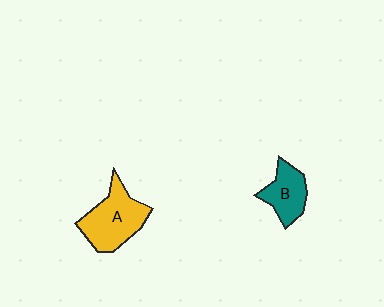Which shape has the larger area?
Shape A (yellow).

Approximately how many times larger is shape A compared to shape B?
Approximately 1.5 times.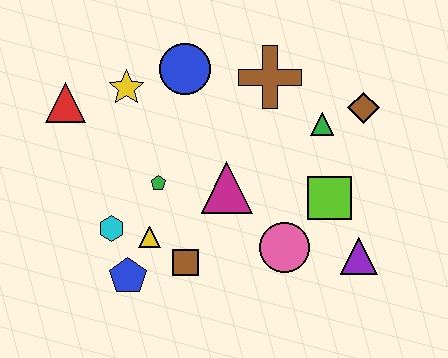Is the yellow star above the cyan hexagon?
Yes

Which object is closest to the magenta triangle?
The green pentagon is closest to the magenta triangle.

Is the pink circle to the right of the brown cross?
Yes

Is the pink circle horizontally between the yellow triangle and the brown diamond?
Yes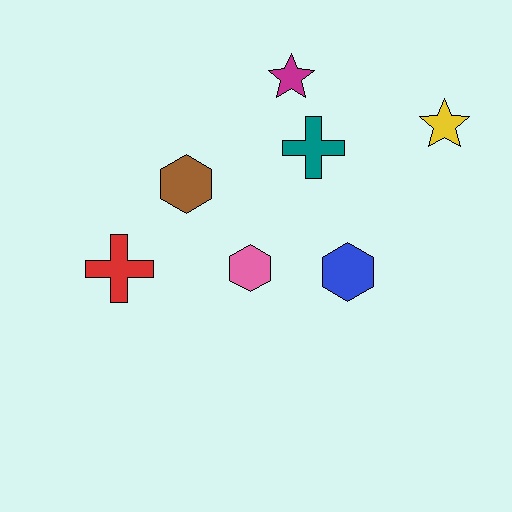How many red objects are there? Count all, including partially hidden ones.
There is 1 red object.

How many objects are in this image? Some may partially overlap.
There are 7 objects.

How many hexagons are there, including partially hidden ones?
There are 3 hexagons.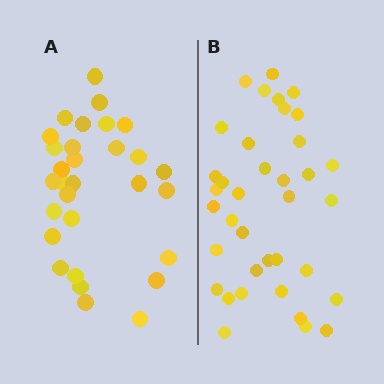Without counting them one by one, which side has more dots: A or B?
Region B (the right region) has more dots.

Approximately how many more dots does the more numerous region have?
Region B has roughly 8 or so more dots than region A.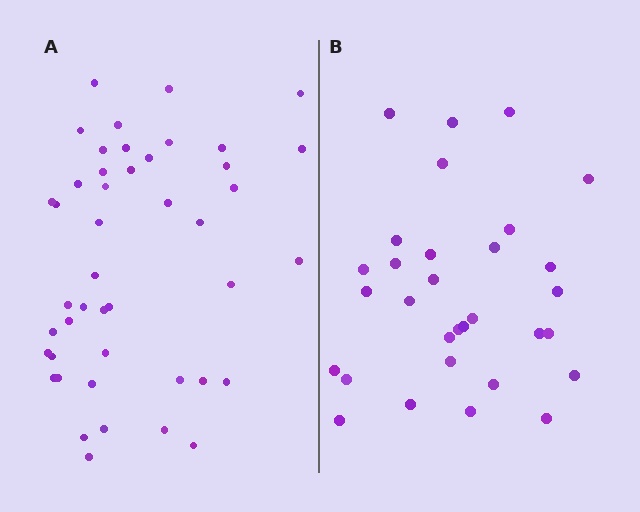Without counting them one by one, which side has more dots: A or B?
Region A (the left region) has more dots.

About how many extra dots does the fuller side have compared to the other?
Region A has approximately 15 more dots than region B.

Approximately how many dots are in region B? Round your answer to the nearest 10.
About 30 dots. (The exact count is 31, which rounds to 30.)